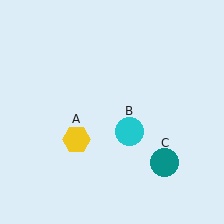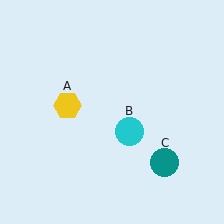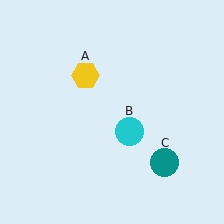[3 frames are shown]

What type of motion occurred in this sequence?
The yellow hexagon (object A) rotated clockwise around the center of the scene.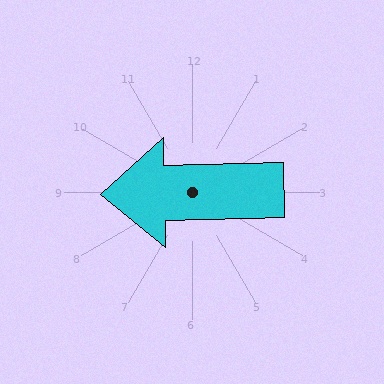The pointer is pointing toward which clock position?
Roughly 9 o'clock.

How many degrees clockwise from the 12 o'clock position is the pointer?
Approximately 269 degrees.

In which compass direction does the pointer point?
West.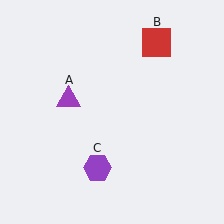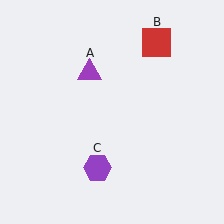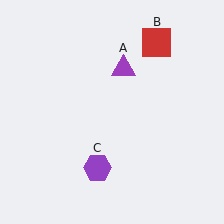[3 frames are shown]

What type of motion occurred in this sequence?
The purple triangle (object A) rotated clockwise around the center of the scene.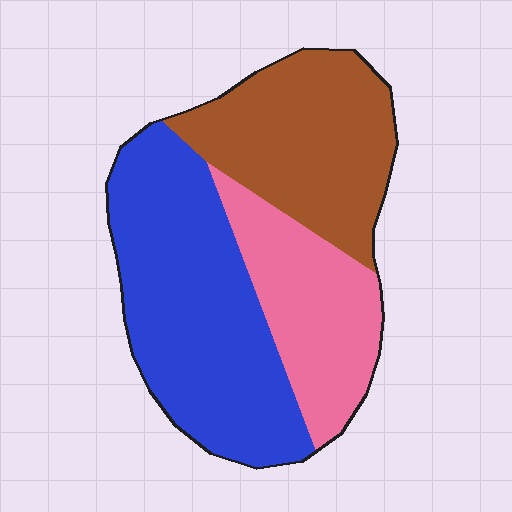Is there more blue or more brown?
Blue.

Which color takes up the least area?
Pink, at roughly 25%.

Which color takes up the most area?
Blue, at roughly 45%.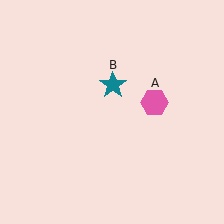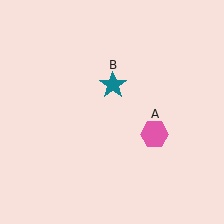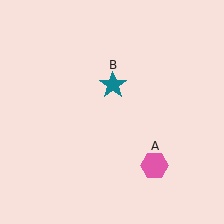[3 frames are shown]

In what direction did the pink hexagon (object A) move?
The pink hexagon (object A) moved down.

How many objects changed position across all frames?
1 object changed position: pink hexagon (object A).